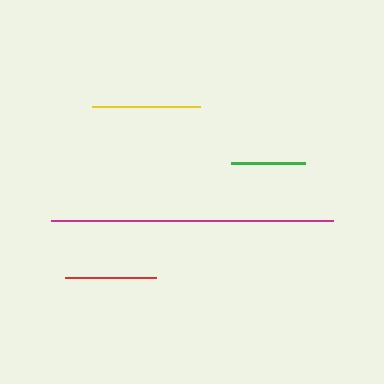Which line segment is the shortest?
The green line is the shortest at approximately 74 pixels.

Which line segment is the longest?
The magenta line is the longest at approximately 282 pixels.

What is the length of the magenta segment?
The magenta segment is approximately 282 pixels long.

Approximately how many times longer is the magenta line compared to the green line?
The magenta line is approximately 3.8 times the length of the green line.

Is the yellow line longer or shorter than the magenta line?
The magenta line is longer than the yellow line.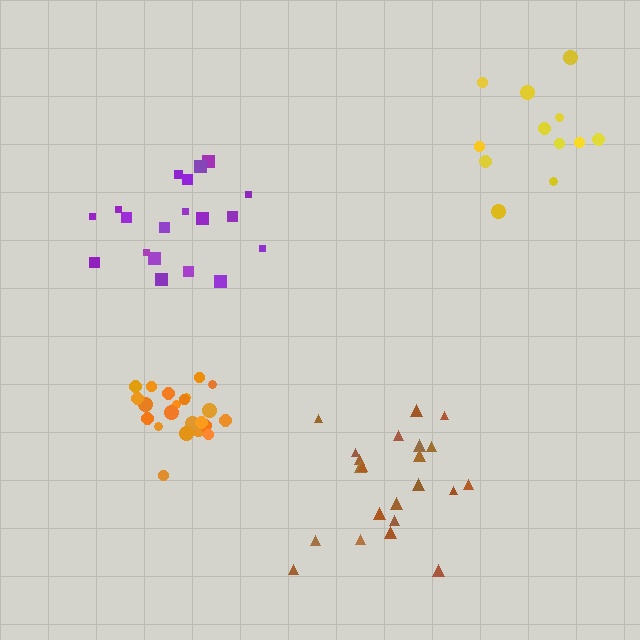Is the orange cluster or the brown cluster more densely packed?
Orange.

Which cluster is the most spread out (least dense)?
Brown.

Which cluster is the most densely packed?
Orange.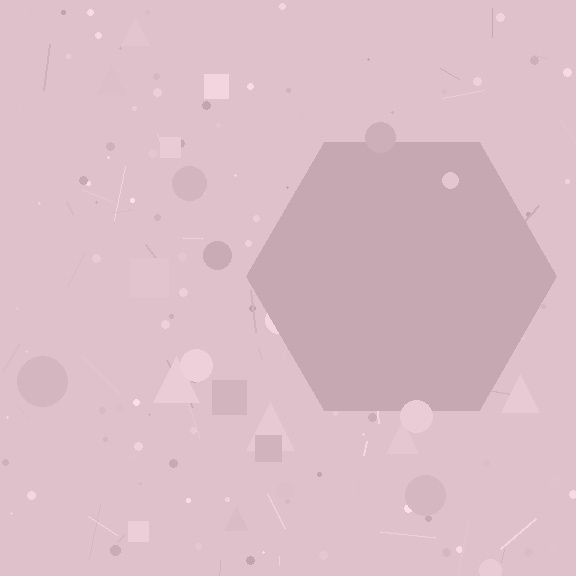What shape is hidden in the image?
A hexagon is hidden in the image.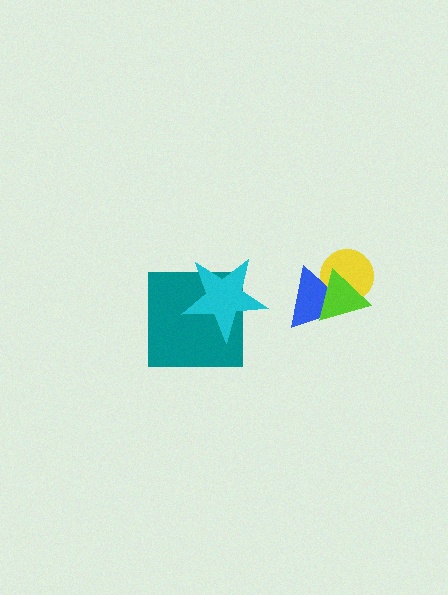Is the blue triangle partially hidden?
Yes, it is partially covered by another shape.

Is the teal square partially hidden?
Yes, it is partially covered by another shape.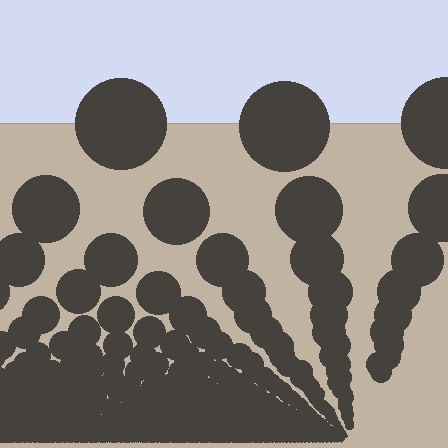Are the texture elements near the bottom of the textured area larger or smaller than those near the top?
Smaller. The gradient is inverted — elements near the bottom are smaller and denser.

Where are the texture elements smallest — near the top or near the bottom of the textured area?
Near the bottom.